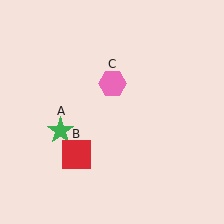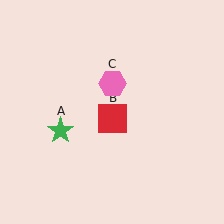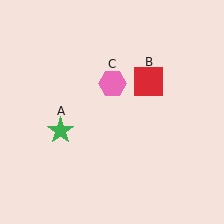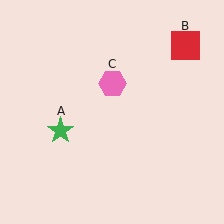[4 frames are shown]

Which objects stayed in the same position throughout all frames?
Green star (object A) and pink hexagon (object C) remained stationary.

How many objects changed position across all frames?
1 object changed position: red square (object B).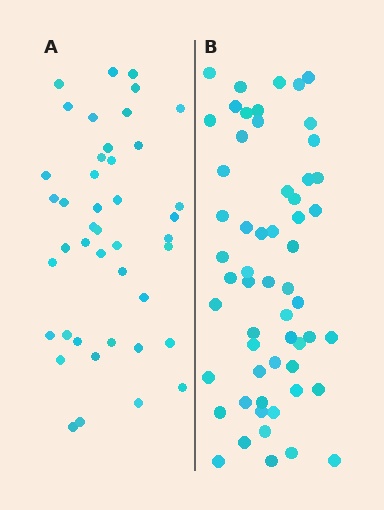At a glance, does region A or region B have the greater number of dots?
Region B (the right region) has more dots.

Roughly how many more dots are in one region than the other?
Region B has approximately 15 more dots than region A.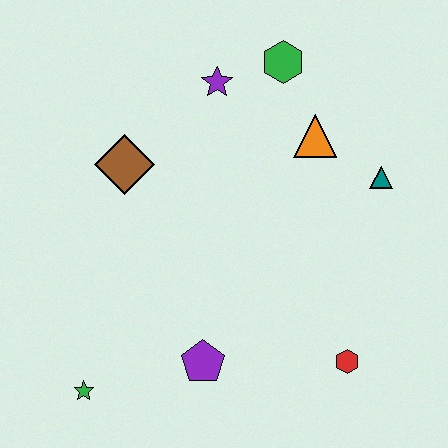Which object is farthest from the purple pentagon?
The green hexagon is farthest from the purple pentagon.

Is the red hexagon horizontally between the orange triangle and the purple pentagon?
No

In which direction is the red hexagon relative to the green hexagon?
The red hexagon is below the green hexagon.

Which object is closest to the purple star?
The green hexagon is closest to the purple star.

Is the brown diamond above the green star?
Yes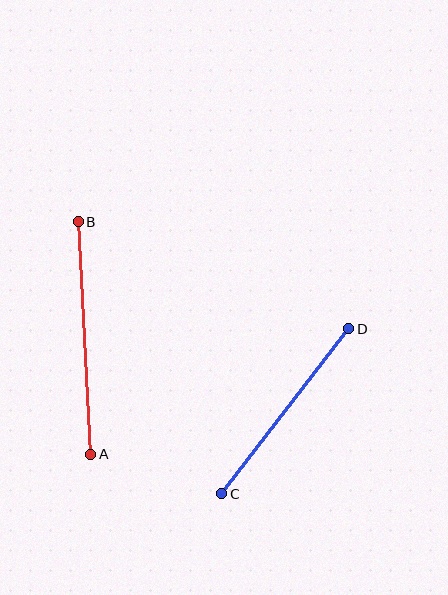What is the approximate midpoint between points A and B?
The midpoint is at approximately (84, 338) pixels.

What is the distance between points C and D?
The distance is approximately 208 pixels.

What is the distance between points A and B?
The distance is approximately 233 pixels.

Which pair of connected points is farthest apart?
Points A and B are farthest apart.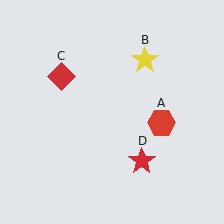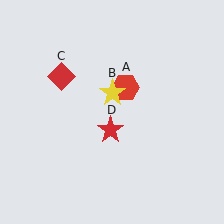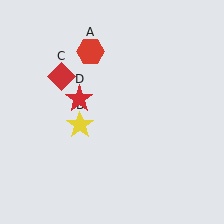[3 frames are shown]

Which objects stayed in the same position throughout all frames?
Red diamond (object C) remained stationary.